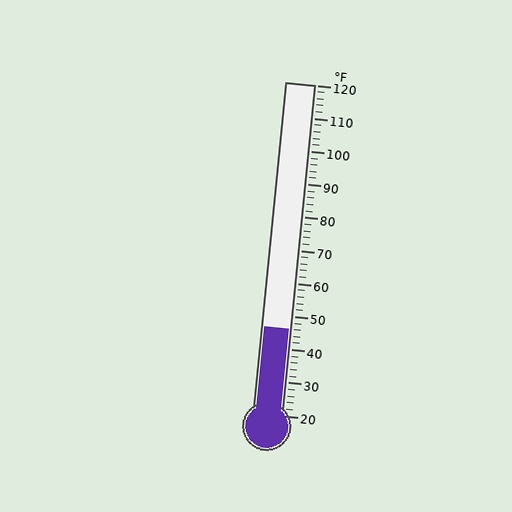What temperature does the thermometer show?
The thermometer shows approximately 46°F.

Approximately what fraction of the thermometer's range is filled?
The thermometer is filled to approximately 25% of its range.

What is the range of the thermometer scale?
The thermometer scale ranges from 20°F to 120°F.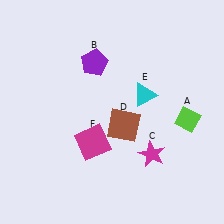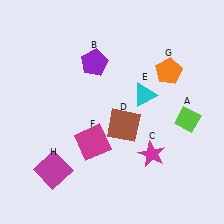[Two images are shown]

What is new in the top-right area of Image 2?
An orange pentagon (G) was added in the top-right area of Image 2.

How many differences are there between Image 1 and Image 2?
There are 2 differences between the two images.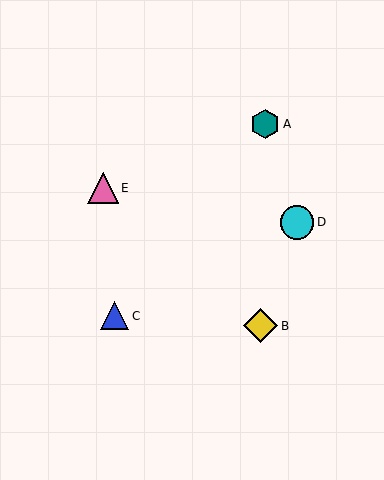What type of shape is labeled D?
Shape D is a cyan circle.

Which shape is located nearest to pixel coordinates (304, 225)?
The cyan circle (labeled D) at (297, 222) is nearest to that location.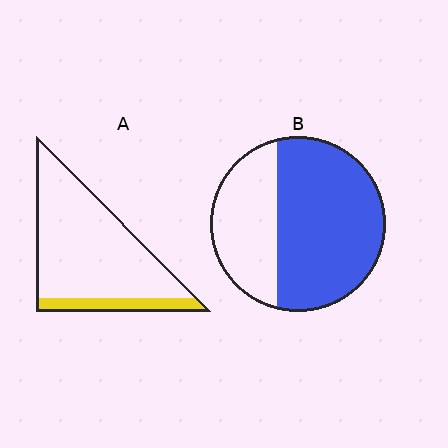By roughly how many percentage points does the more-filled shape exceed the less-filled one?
By roughly 50 percentage points (B over A).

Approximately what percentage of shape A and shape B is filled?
A is approximately 15% and B is approximately 65%.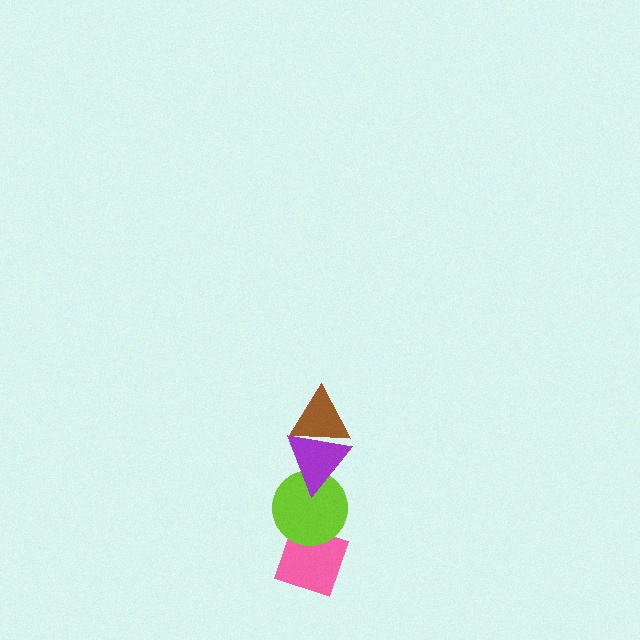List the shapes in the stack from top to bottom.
From top to bottom: the brown triangle, the purple triangle, the lime circle, the pink diamond.